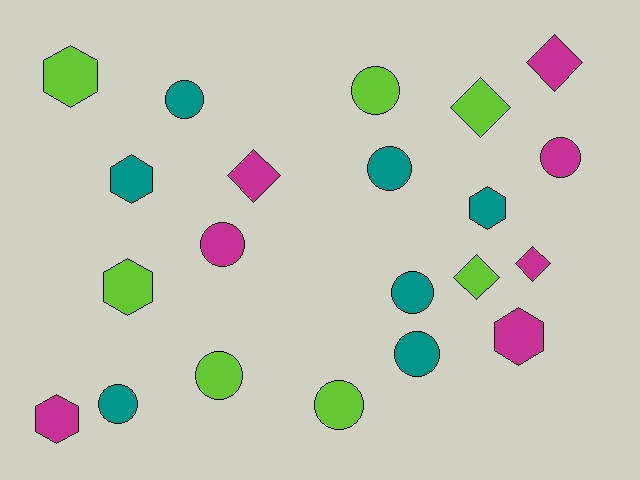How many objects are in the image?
There are 21 objects.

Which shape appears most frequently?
Circle, with 10 objects.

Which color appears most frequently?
Teal, with 7 objects.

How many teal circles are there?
There are 5 teal circles.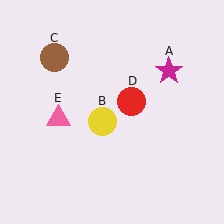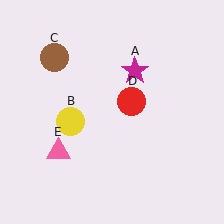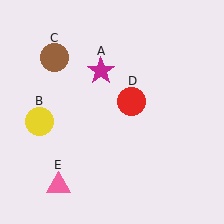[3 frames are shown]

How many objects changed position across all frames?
3 objects changed position: magenta star (object A), yellow circle (object B), pink triangle (object E).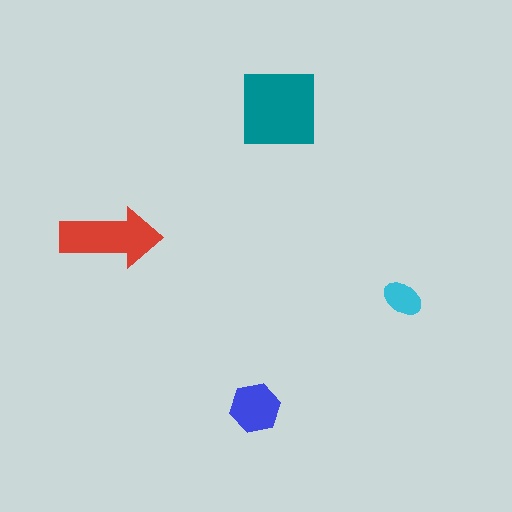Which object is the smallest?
The cyan ellipse.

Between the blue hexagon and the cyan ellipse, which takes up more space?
The blue hexagon.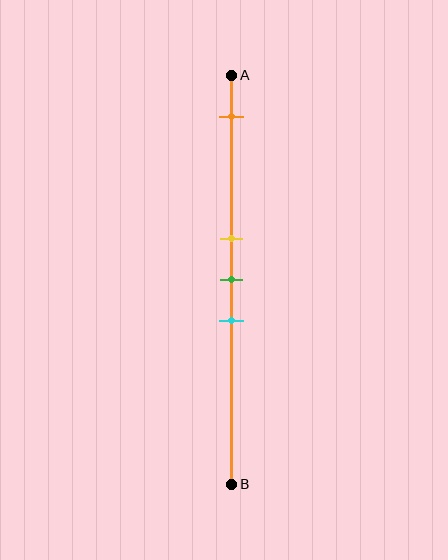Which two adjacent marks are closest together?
The yellow and green marks are the closest adjacent pair.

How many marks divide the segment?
There are 4 marks dividing the segment.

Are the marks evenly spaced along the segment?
No, the marks are not evenly spaced.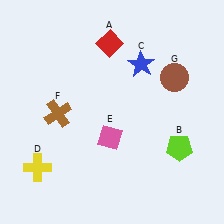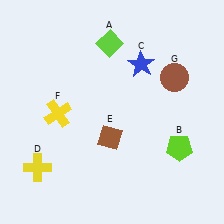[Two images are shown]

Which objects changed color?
A changed from red to lime. E changed from pink to brown. F changed from brown to yellow.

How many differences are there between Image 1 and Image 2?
There are 3 differences between the two images.